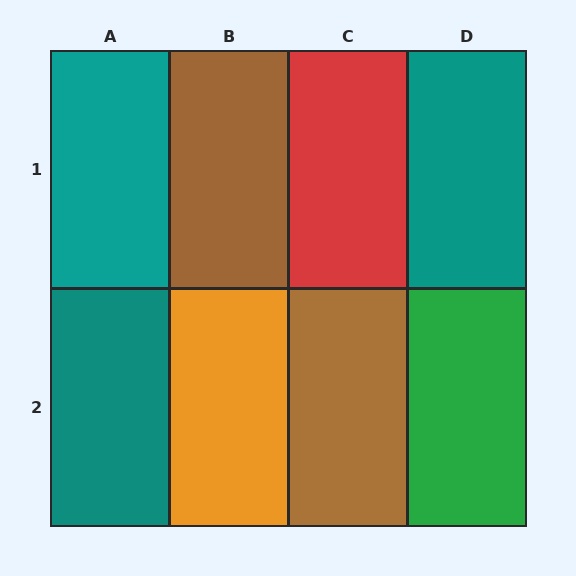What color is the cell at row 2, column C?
Brown.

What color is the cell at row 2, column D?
Green.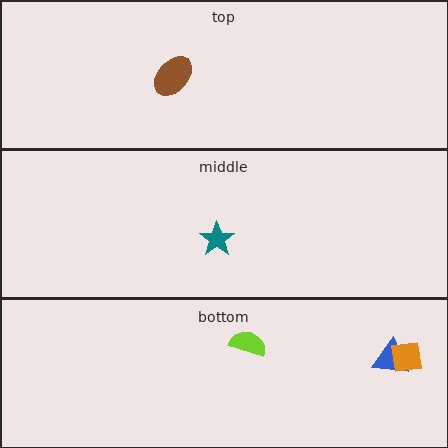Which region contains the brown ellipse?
The top region.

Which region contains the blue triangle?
The bottom region.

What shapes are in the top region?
The brown ellipse.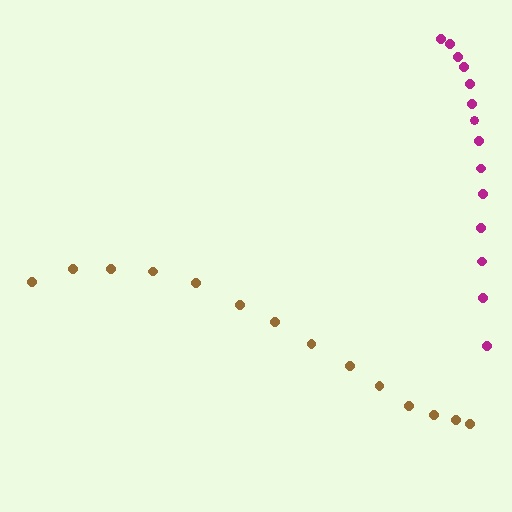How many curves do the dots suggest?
There are 2 distinct paths.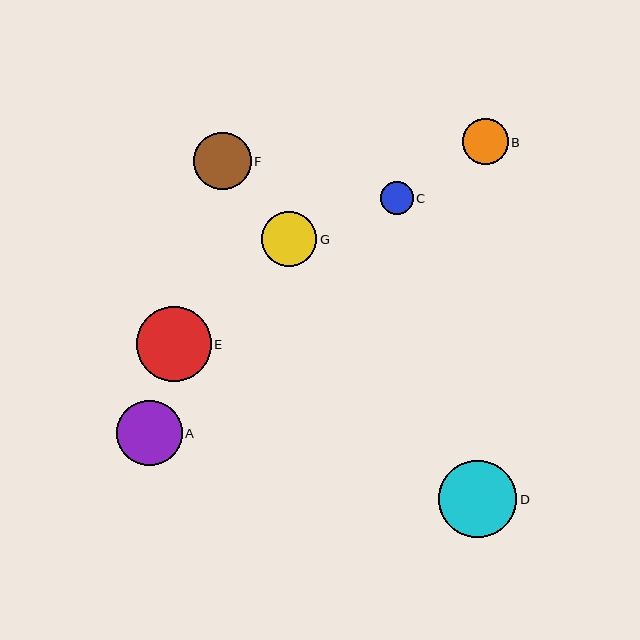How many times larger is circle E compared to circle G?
Circle E is approximately 1.4 times the size of circle G.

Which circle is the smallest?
Circle C is the smallest with a size of approximately 33 pixels.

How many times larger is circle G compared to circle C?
Circle G is approximately 1.7 times the size of circle C.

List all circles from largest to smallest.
From largest to smallest: D, E, A, F, G, B, C.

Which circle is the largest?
Circle D is the largest with a size of approximately 78 pixels.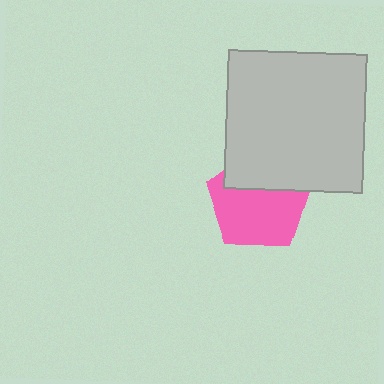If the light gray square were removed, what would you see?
You would see the complete pink pentagon.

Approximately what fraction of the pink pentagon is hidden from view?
Roughly 34% of the pink pentagon is hidden behind the light gray square.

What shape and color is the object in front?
The object in front is a light gray square.